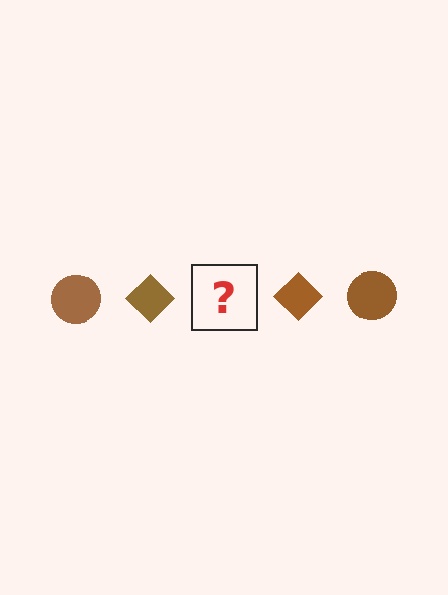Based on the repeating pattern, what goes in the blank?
The blank should be a brown circle.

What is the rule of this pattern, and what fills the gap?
The rule is that the pattern cycles through circle, diamond shapes in brown. The gap should be filled with a brown circle.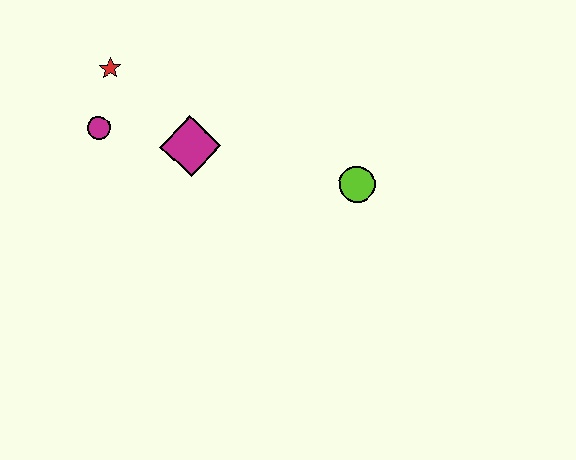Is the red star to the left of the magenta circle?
No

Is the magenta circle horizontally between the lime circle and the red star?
No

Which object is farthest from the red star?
The lime circle is farthest from the red star.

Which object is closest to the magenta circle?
The red star is closest to the magenta circle.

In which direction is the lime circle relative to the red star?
The lime circle is to the right of the red star.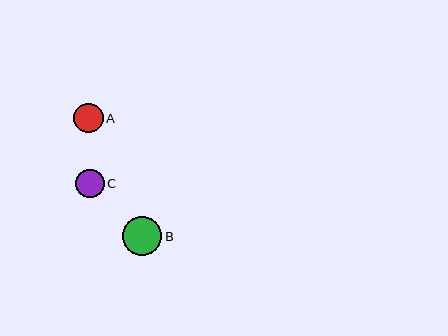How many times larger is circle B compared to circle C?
Circle B is approximately 1.4 times the size of circle C.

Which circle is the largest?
Circle B is the largest with a size of approximately 39 pixels.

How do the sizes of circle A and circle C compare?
Circle A and circle C are approximately the same size.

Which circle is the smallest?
Circle C is the smallest with a size of approximately 28 pixels.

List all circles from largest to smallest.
From largest to smallest: B, A, C.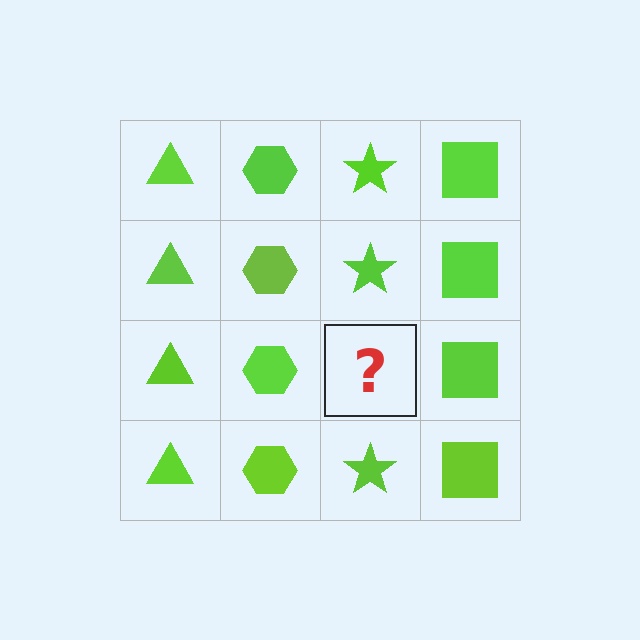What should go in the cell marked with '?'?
The missing cell should contain a lime star.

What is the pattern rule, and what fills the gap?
The rule is that each column has a consistent shape. The gap should be filled with a lime star.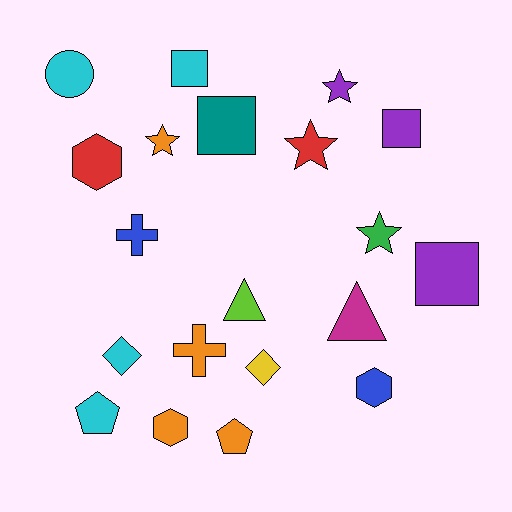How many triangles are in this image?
There are 2 triangles.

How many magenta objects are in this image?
There is 1 magenta object.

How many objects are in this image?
There are 20 objects.